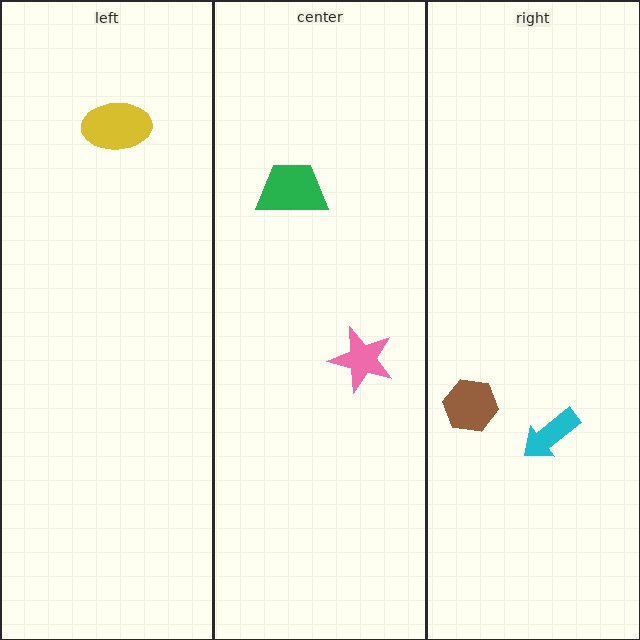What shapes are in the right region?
The cyan arrow, the brown hexagon.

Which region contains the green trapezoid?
The center region.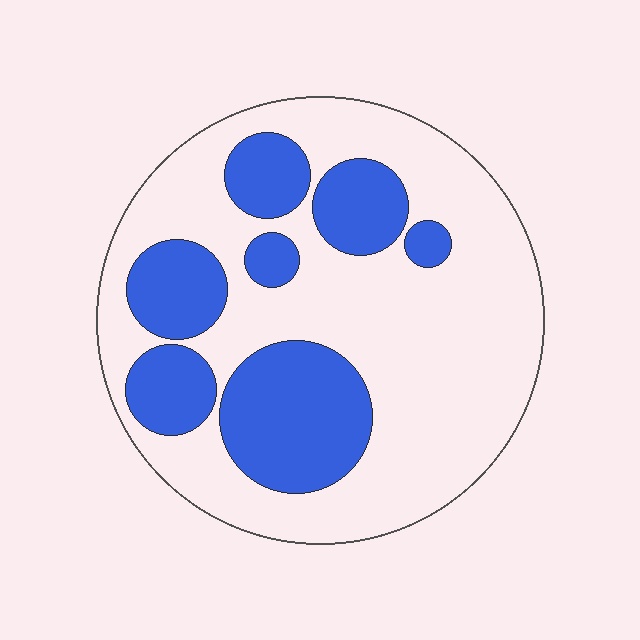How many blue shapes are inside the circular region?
7.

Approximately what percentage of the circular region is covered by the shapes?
Approximately 30%.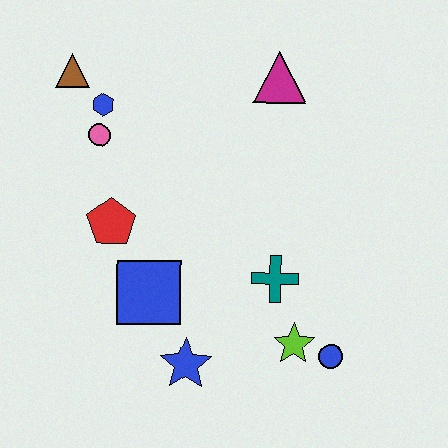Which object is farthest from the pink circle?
The blue circle is farthest from the pink circle.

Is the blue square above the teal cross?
No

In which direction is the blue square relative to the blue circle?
The blue square is to the left of the blue circle.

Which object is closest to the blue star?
The blue square is closest to the blue star.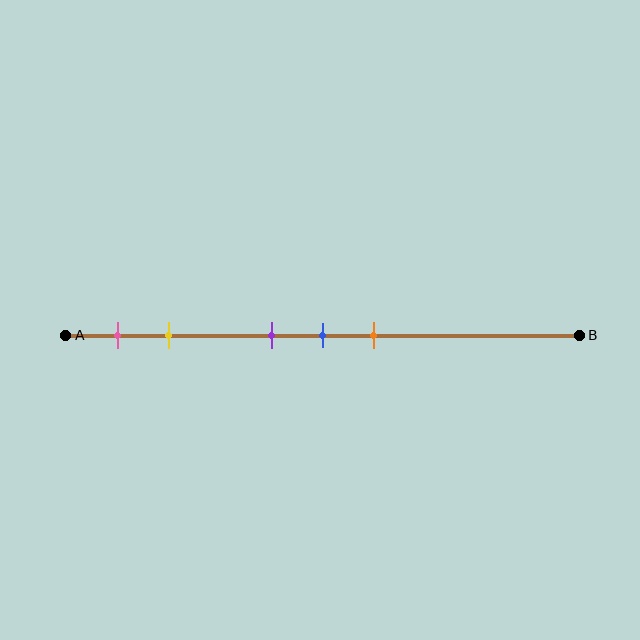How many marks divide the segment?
There are 5 marks dividing the segment.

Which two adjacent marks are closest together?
The purple and blue marks are the closest adjacent pair.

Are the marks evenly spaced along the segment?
No, the marks are not evenly spaced.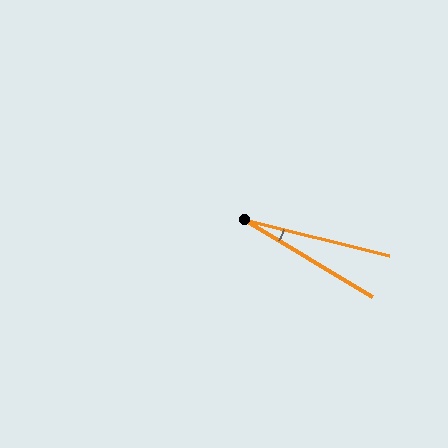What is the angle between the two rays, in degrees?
Approximately 17 degrees.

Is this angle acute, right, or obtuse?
It is acute.